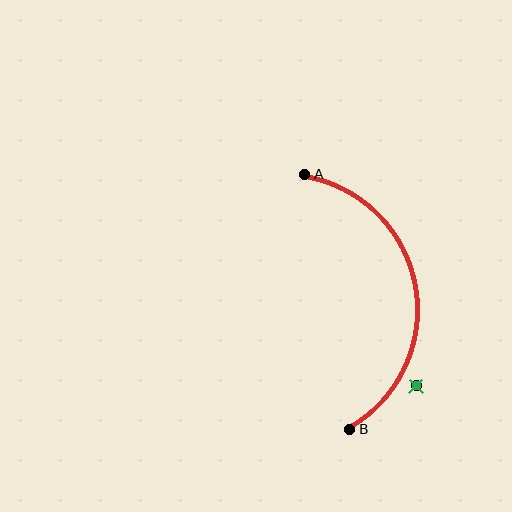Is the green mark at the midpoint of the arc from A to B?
No — the green mark does not lie on the arc at all. It sits slightly outside the curve.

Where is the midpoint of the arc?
The arc midpoint is the point on the curve farthest from the straight line joining A and B. It sits to the right of that line.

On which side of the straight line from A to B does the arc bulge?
The arc bulges to the right of the straight line connecting A and B.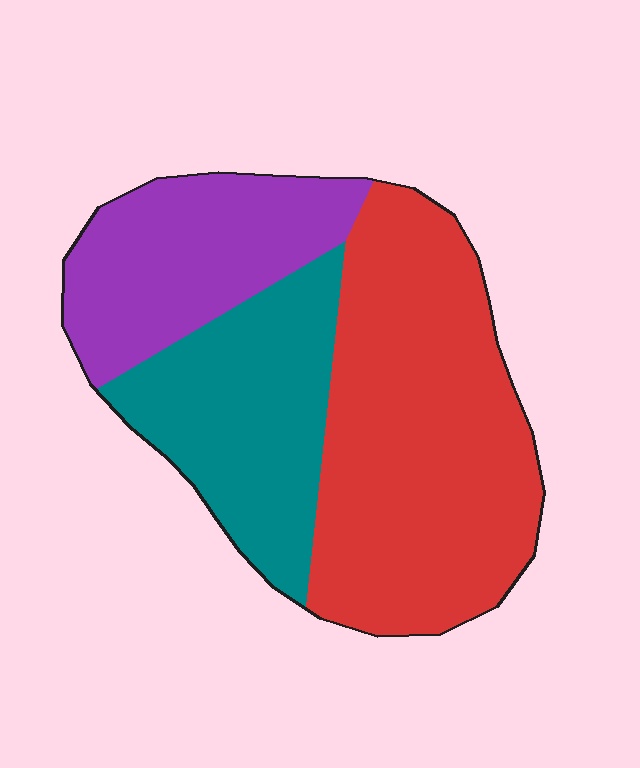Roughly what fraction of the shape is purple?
Purple covers 24% of the shape.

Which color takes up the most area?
Red, at roughly 50%.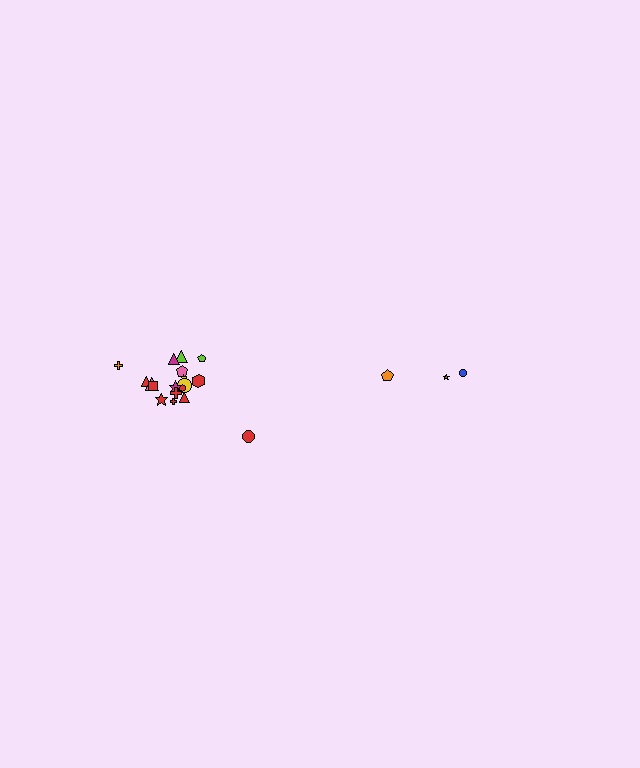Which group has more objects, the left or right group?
The left group.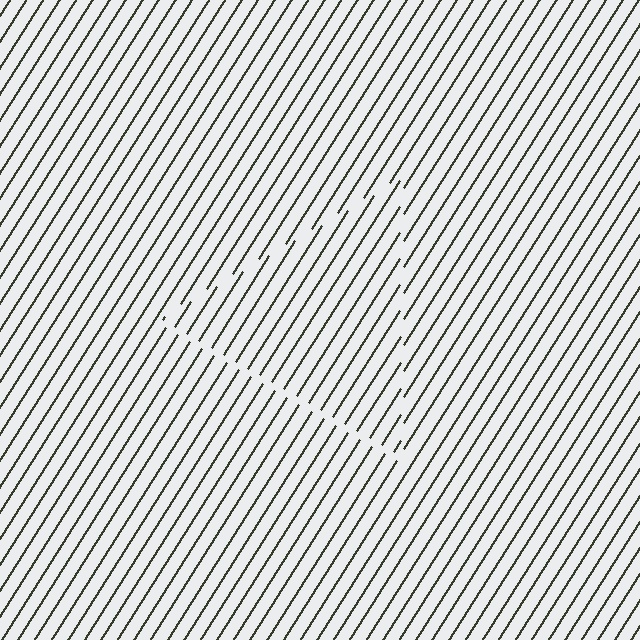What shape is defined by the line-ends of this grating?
An illusory triangle. The interior of the shape contains the same grating, shifted by half a period — the contour is defined by the phase discontinuity where line-ends from the inner and outer gratings abut.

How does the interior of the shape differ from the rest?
The interior of the shape contains the same grating, shifted by half a period — the contour is defined by the phase discontinuity where line-ends from the inner and outer gratings abut.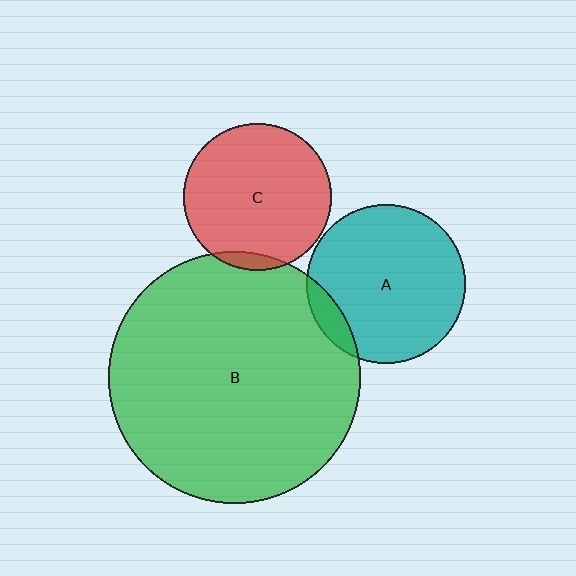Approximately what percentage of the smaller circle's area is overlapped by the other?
Approximately 5%.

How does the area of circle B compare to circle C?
Approximately 2.9 times.